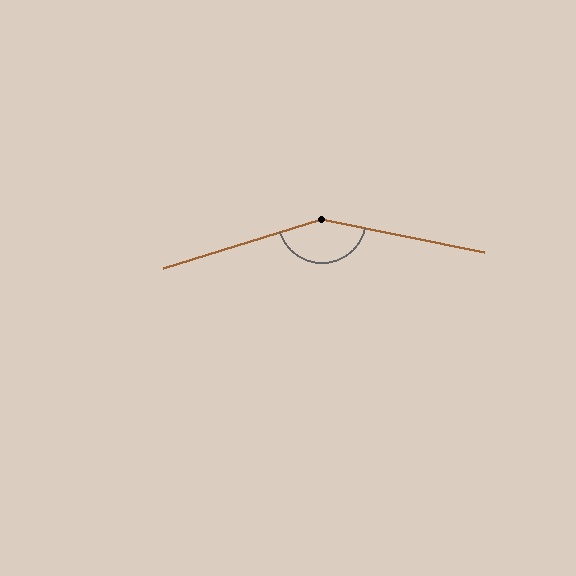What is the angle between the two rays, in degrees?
Approximately 151 degrees.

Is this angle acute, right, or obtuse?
It is obtuse.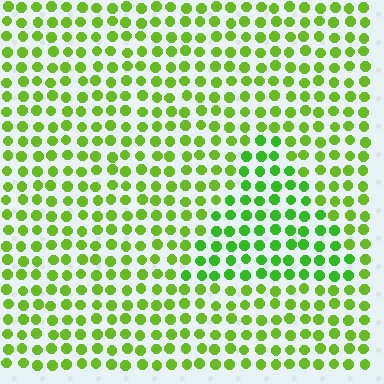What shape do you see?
I see a triangle.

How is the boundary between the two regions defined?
The boundary is defined purely by a slight shift in hue (about 22 degrees). Spacing, size, and orientation are identical on both sides.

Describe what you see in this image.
The image is filled with small lime elements in a uniform arrangement. A triangle-shaped region is visible where the elements are tinted to a slightly different hue, forming a subtle color boundary.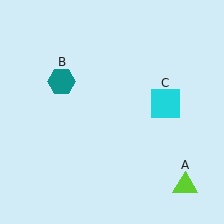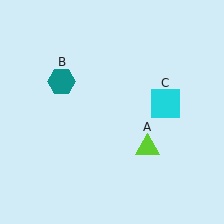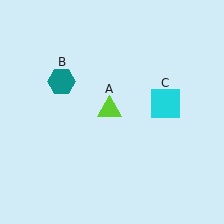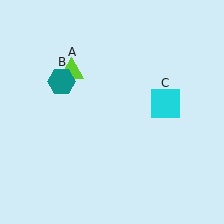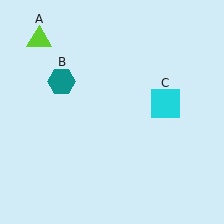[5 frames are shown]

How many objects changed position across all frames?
1 object changed position: lime triangle (object A).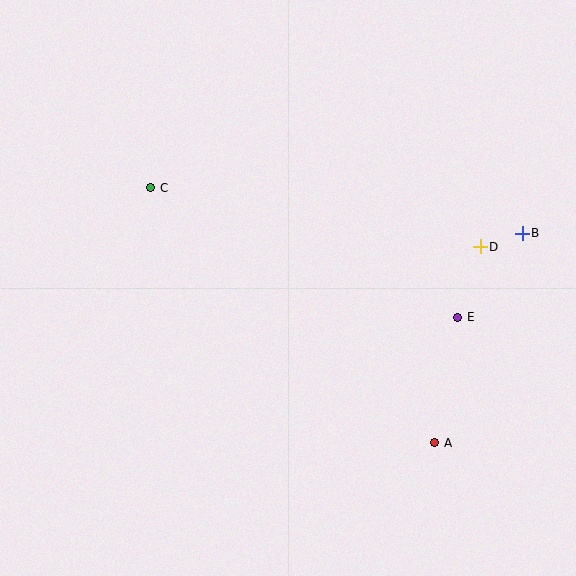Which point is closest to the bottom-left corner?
Point C is closest to the bottom-left corner.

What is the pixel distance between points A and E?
The distance between A and E is 127 pixels.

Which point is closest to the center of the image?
Point C at (151, 188) is closest to the center.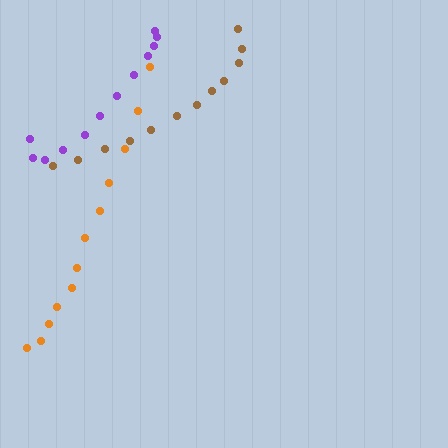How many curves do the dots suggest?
There are 3 distinct paths.